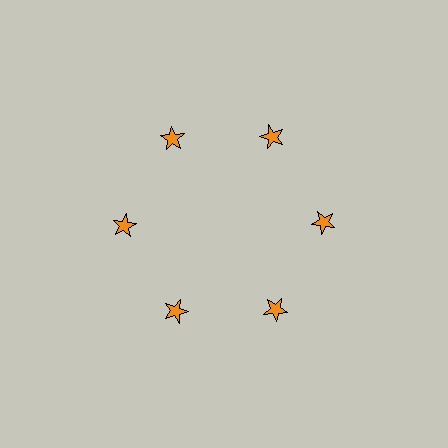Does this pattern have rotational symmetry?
Yes, this pattern has 6-fold rotational symmetry. It looks the same after rotating 60 degrees around the center.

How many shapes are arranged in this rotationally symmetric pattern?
There are 6 shapes, arranged in 6 groups of 1.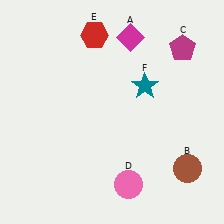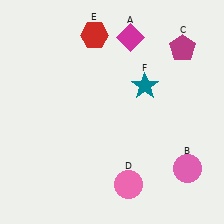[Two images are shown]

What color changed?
The circle (B) changed from brown in Image 1 to pink in Image 2.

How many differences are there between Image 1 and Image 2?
There is 1 difference between the two images.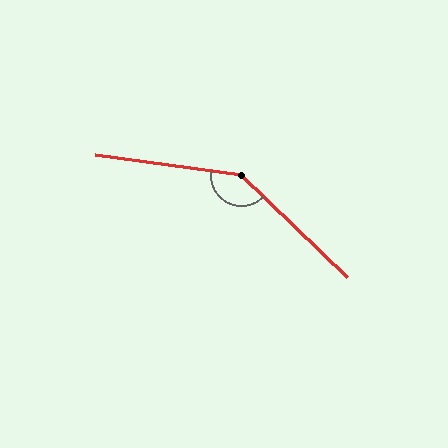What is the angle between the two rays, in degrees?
Approximately 144 degrees.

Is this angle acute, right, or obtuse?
It is obtuse.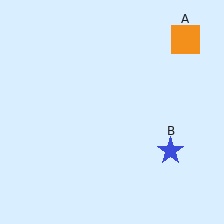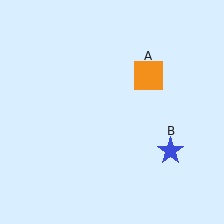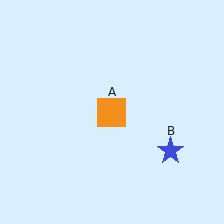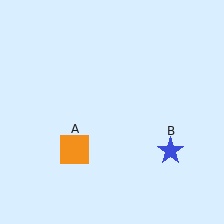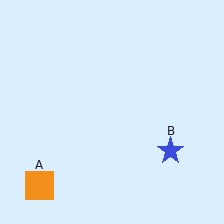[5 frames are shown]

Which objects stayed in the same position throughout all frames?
Blue star (object B) remained stationary.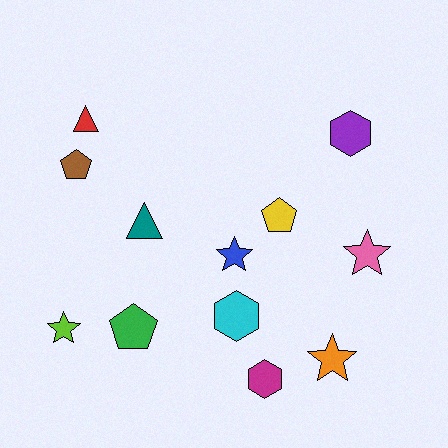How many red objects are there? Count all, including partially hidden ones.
There is 1 red object.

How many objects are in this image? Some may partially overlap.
There are 12 objects.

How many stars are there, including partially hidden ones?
There are 4 stars.